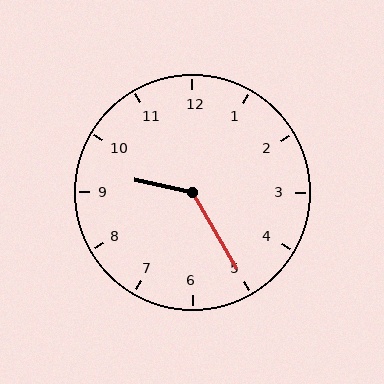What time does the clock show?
9:25.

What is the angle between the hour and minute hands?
Approximately 132 degrees.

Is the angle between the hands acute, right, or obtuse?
It is obtuse.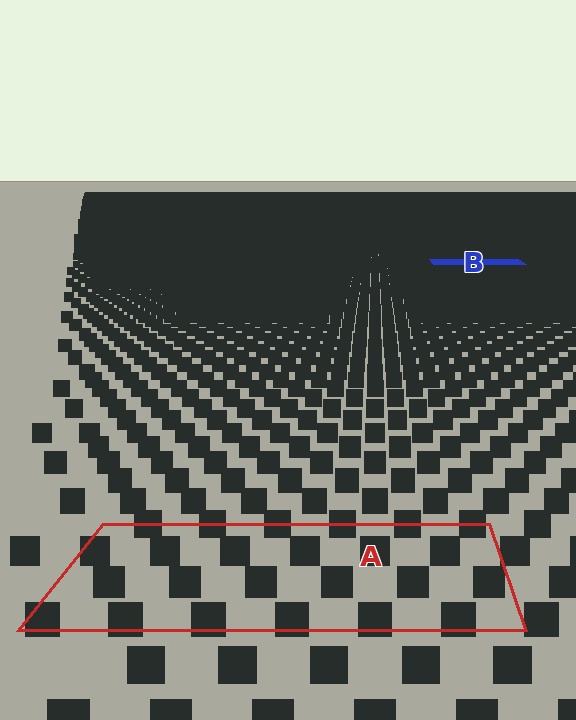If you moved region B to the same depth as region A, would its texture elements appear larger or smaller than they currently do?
They would appear larger. At a closer depth, the same texture elements are projected at a bigger on-screen size.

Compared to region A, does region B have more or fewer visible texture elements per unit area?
Region B has more texture elements per unit area — they are packed more densely because it is farther away.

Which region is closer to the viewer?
Region A is closer. The texture elements there are larger and more spread out.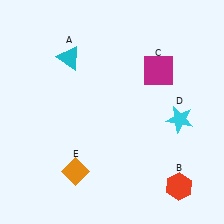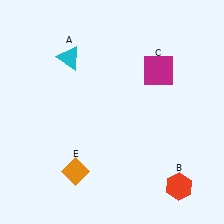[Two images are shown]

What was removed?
The cyan star (D) was removed in Image 2.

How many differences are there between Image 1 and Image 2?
There is 1 difference between the two images.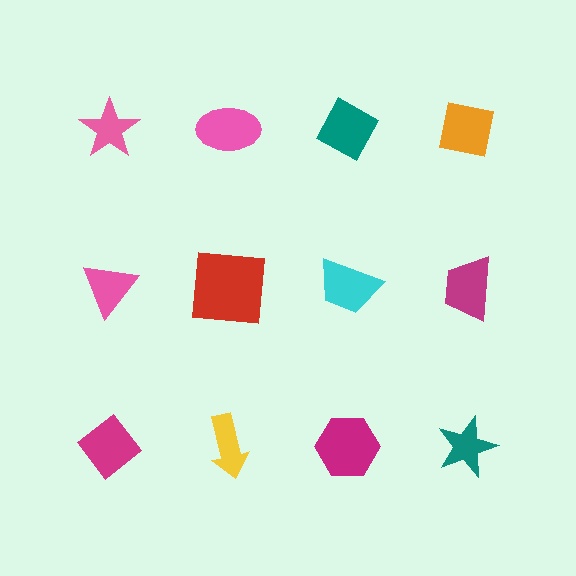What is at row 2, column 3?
A cyan trapezoid.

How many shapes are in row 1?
4 shapes.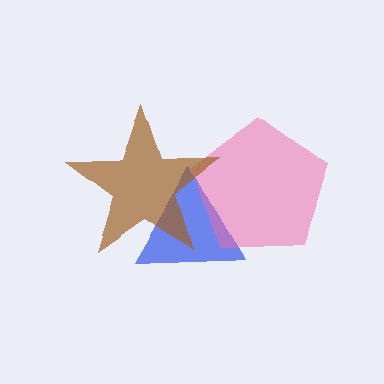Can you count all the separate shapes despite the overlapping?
Yes, there are 3 separate shapes.